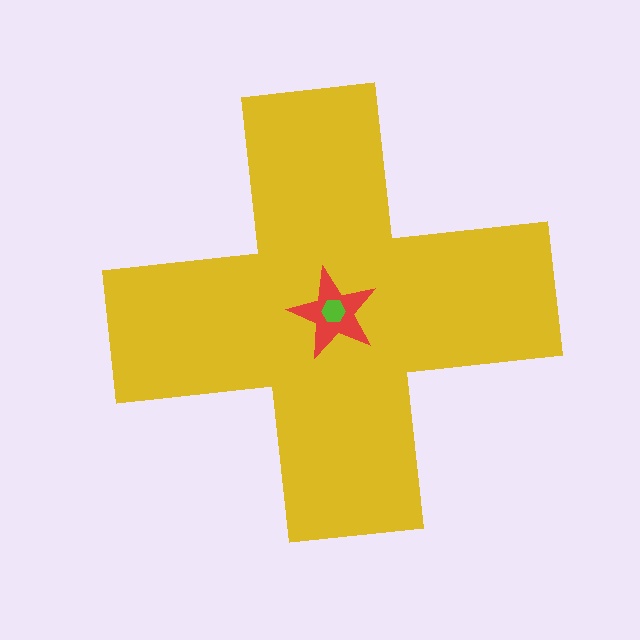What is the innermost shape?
The lime hexagon.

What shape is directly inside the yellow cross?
The red star.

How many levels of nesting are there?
3.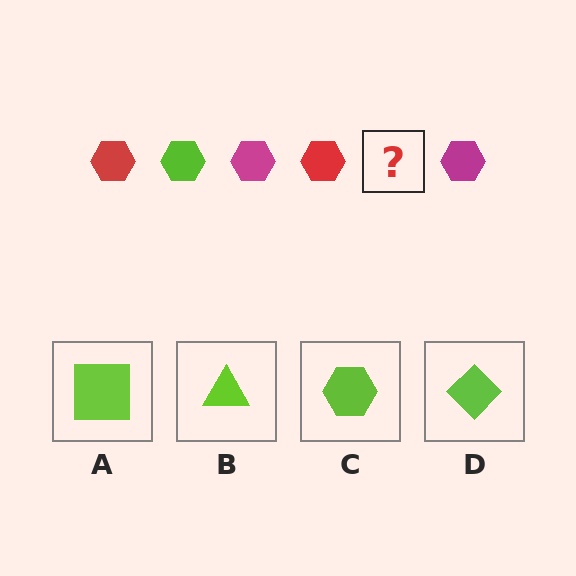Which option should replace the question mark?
Option C.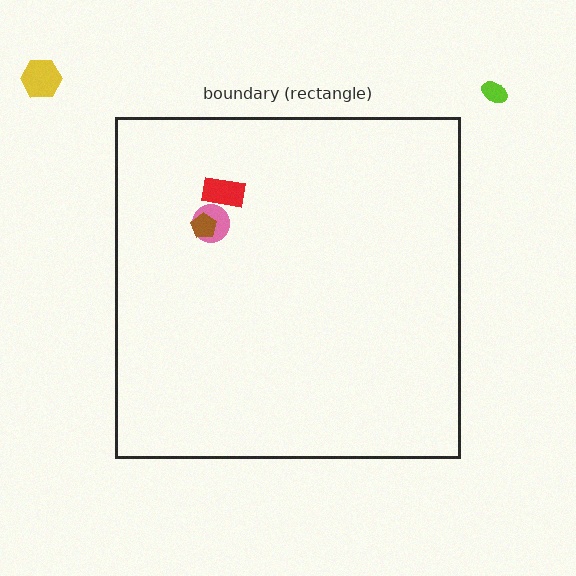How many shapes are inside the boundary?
3 inside, 2 outside.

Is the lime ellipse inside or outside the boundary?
Outside.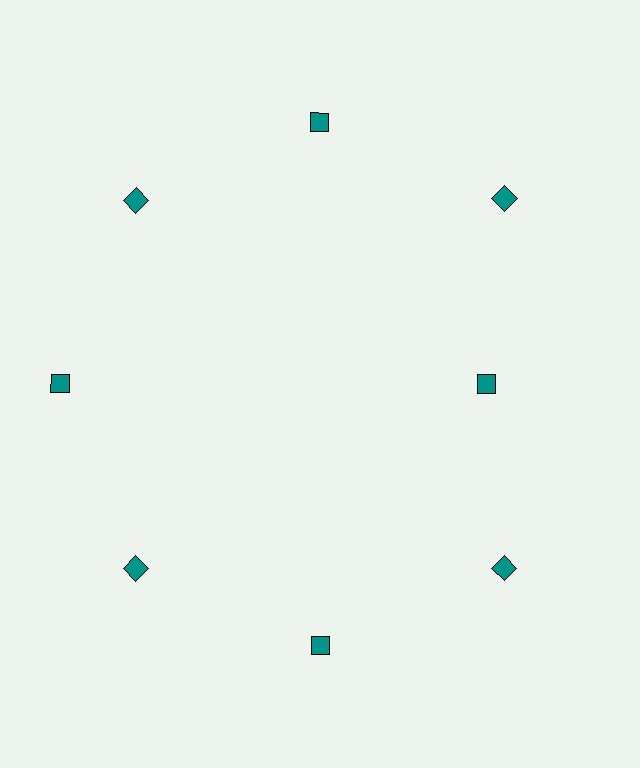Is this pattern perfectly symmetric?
No. The 8 teal diamonds are arranged in a ring, but one element near the 3 o'clock position is pulled inward toward the center, breaking the 8-fold rotational symmetry.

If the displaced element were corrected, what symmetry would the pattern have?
It would have 8-fold rotational symmetry — the pattern would map onto itself every 45 degrees.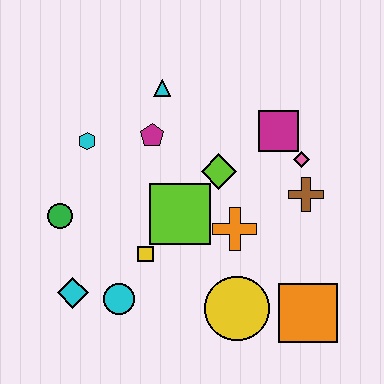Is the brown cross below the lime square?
No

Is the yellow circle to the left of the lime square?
No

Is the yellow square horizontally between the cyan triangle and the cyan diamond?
Yes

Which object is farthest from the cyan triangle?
The orange square is farthest from the cyan triangle.